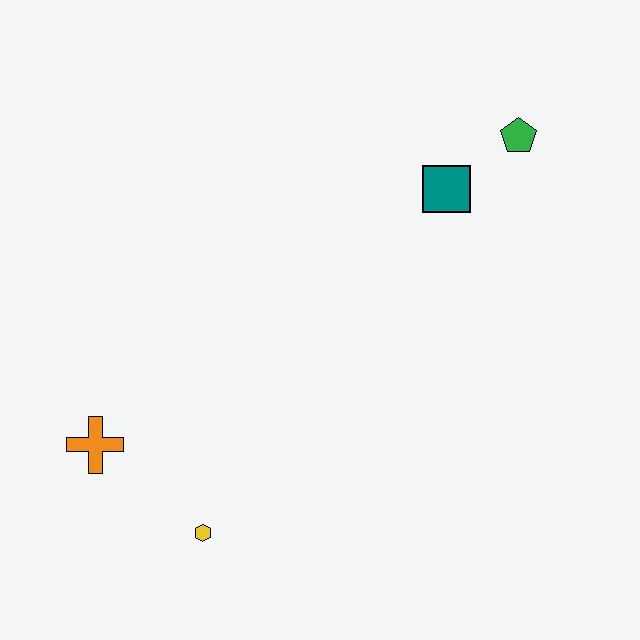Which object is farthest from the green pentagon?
The orange cross is farthest from the green pentagon.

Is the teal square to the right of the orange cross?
Yes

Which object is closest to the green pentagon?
The teal square is closest to the green pentagon.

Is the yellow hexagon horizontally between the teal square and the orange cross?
Yes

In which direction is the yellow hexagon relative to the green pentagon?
The yellow hexagon is below the green pentagon.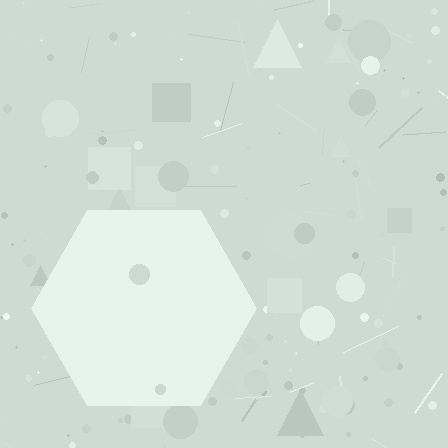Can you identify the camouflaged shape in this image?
The camouflaged shape is a hexagon.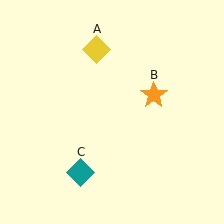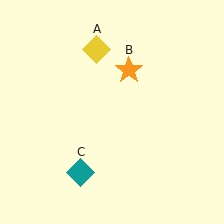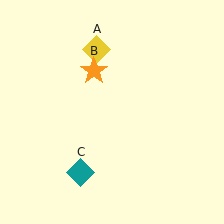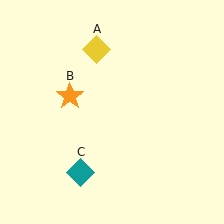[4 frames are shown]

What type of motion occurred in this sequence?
The orange star (object B) rotated counterclockwise around the center of the scene.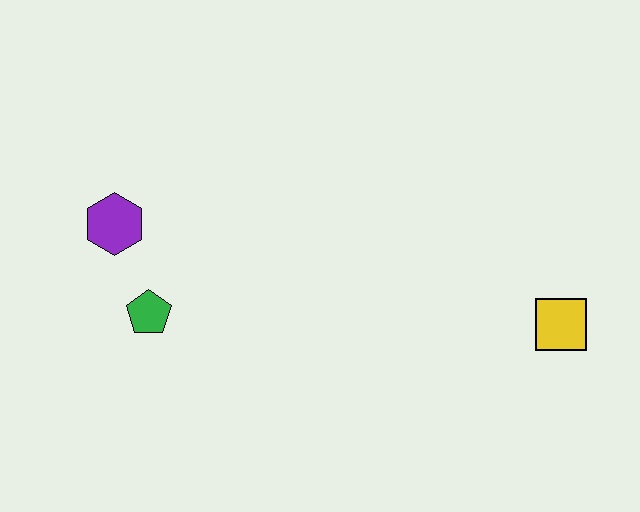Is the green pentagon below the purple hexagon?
Yes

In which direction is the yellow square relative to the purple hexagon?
The yellow square is to the right of the purple hexagon.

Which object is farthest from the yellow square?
The purple hexagon is farthest from the yellow square.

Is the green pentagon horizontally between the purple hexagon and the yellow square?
Yes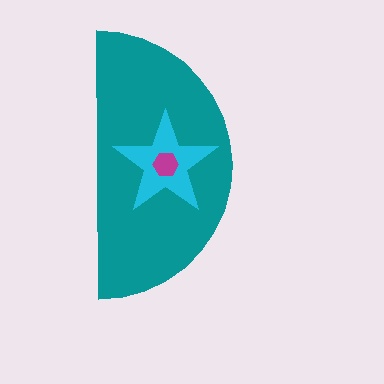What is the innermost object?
The magenta hexagon.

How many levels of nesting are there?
3.